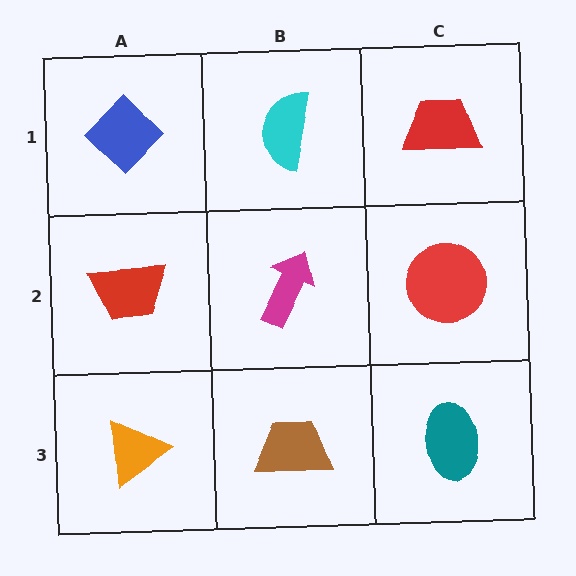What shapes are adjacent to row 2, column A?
A blue diamond (row 1, column A), an orange triangle (row 3, column A), a magenta arrow (row 2, column B).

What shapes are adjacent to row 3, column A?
A red trapezoid (row 2, column A), a brown trapezoid (row 3, column B).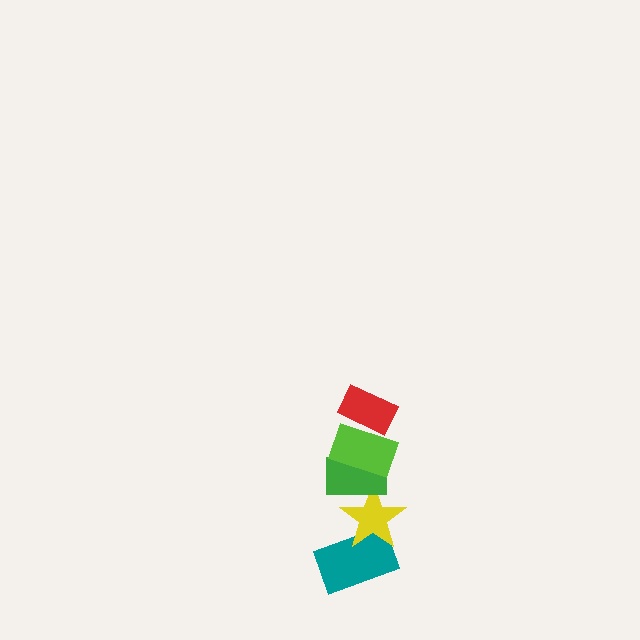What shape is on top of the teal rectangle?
The yellow star is on top of the teal rectangle.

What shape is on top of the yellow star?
The green rectangle is on top of the yellow star.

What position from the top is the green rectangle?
The green rectangle is 3rd from the top.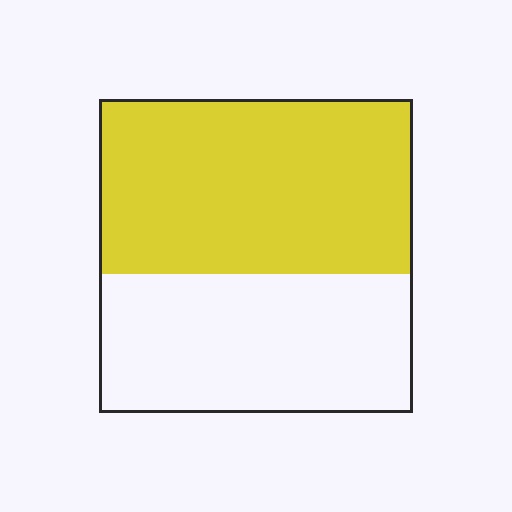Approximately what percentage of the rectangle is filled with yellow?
Approximately 55%.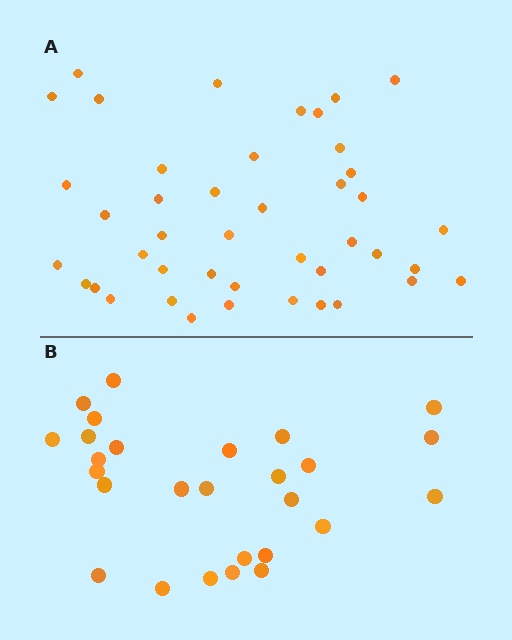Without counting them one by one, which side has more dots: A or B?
Region A (the top region) has more dots.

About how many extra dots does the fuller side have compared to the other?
Region A has approximately 15 more dots than region B.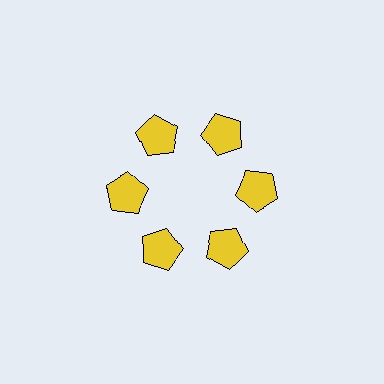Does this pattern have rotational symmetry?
Yes, this pattern has 6-fold rotational symmetry. It looks the same after rotating 60 degrees around the center.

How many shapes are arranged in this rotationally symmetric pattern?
There are 6 shapes, arranged in 6 groups of 1.